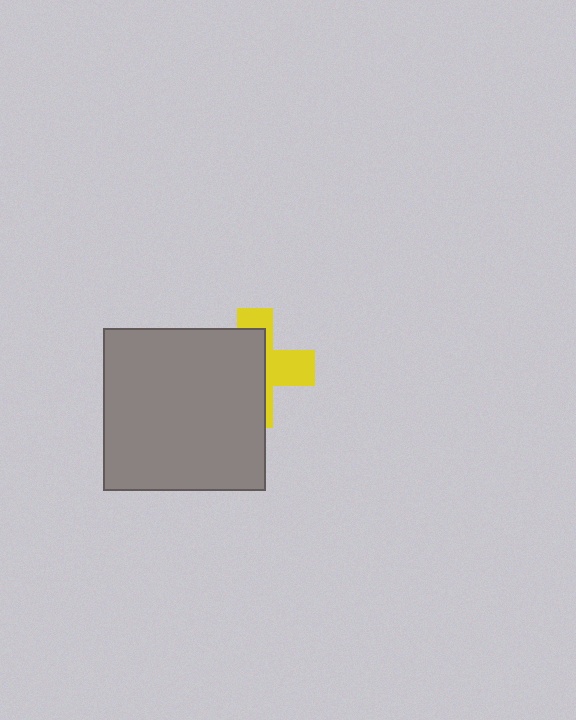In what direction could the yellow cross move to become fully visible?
The yellow cross could move right. That would shift it out from behind the gray square entirely.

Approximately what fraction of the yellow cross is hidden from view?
Roughly 59% of the yellow cross is hidden behind the gray square.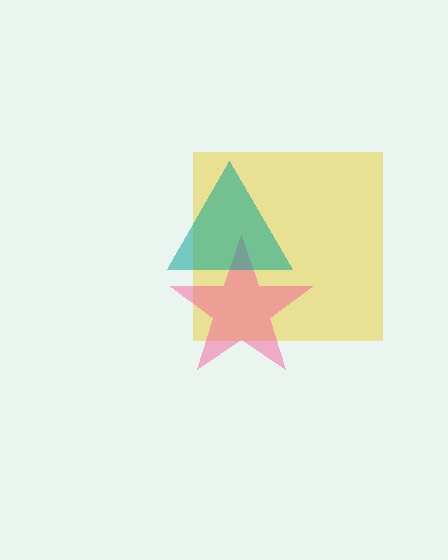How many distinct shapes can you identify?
There are 3 distinct shapes: a yellow square, a pink star, a teal triangle.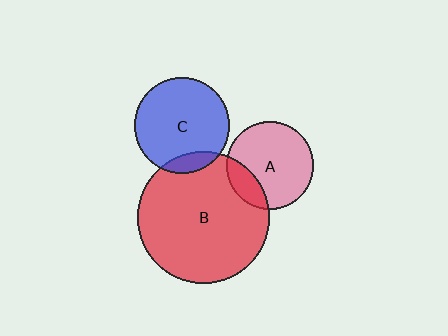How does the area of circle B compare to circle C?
Approximately 1.9 times.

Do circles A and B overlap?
Yes.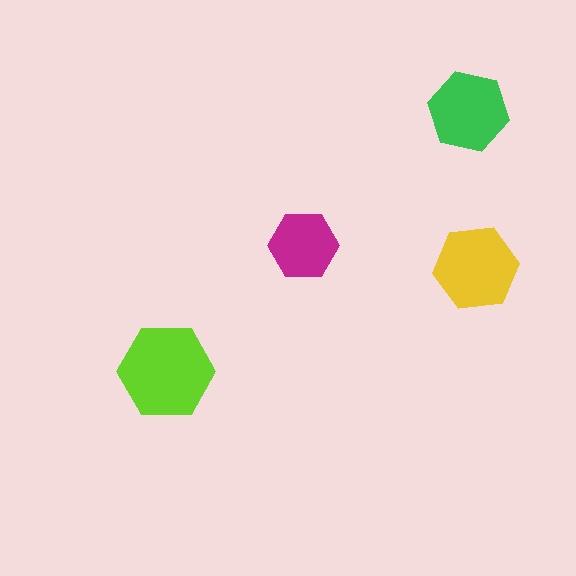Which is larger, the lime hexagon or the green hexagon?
The lime one.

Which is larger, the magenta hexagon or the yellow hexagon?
The yellow one.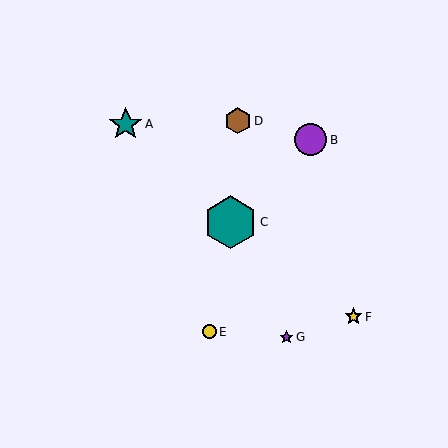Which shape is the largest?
The teal hexagon (labeled C) is the largest.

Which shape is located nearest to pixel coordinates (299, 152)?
The purple circle (labeled B) at (311, 140) is nearest to that location.